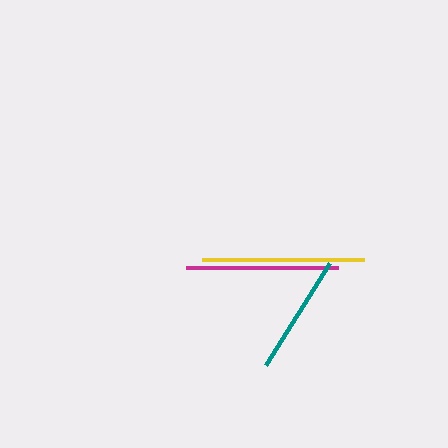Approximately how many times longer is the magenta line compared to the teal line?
The magenta line is approximately 1.3 times the length of the teal line.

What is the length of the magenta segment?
The magenta segment is approximately 152 pixels long.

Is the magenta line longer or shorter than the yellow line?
The yellow line is longer than the magenta line.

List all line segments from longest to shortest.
From longest to shortest: yellow, magenta, teal.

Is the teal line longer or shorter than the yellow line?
The yellow line is longer than the teal line.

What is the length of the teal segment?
The teal segment is approximately 121 pixels long.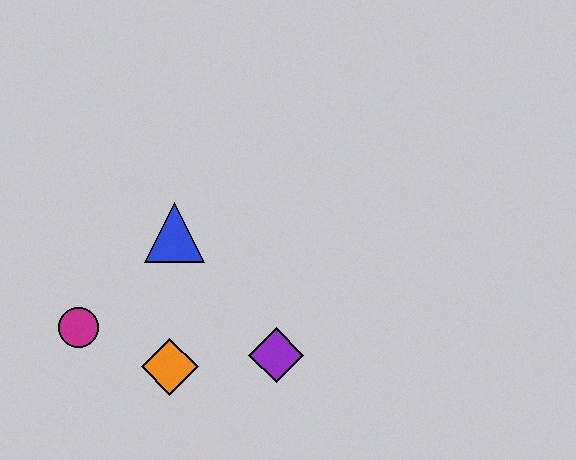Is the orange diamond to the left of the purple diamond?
Yes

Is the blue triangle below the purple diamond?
No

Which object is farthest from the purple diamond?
The magenta circle is farthest from the purple diamond.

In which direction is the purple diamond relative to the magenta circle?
The purple diamond is to the right of the magenta circle.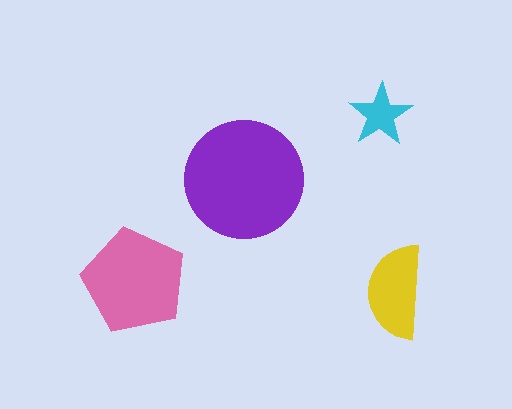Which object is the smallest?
The cyan star.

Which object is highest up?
The cyan star is topmost.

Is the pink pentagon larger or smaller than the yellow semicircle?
Larger.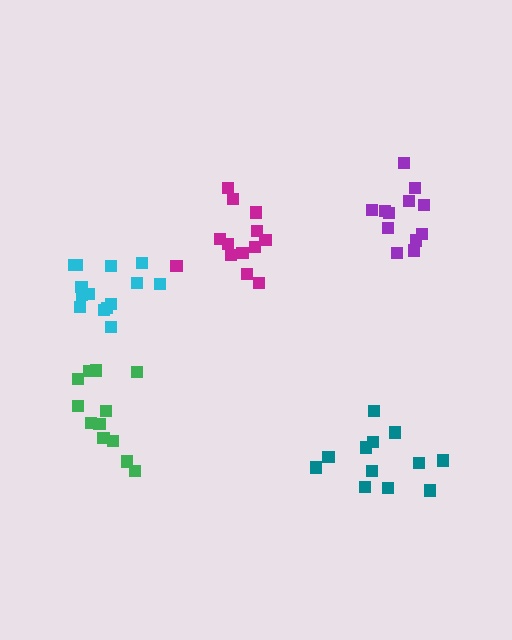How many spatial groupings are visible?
There are 5 spatial groupings.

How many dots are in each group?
Group 1: 12 dots, Group 2: 12 dots, Group 3: 13 dots, Group 4: 12 dots, Group 5: 15 dots (64 total).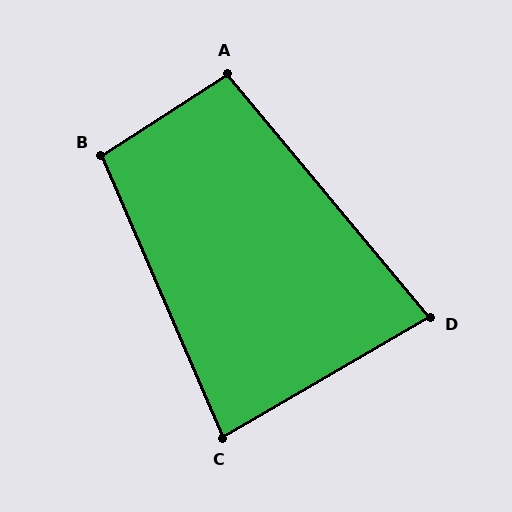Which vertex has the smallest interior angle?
D, at approximately 80 degrees.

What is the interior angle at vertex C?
Approximately 83 degrees (acute).